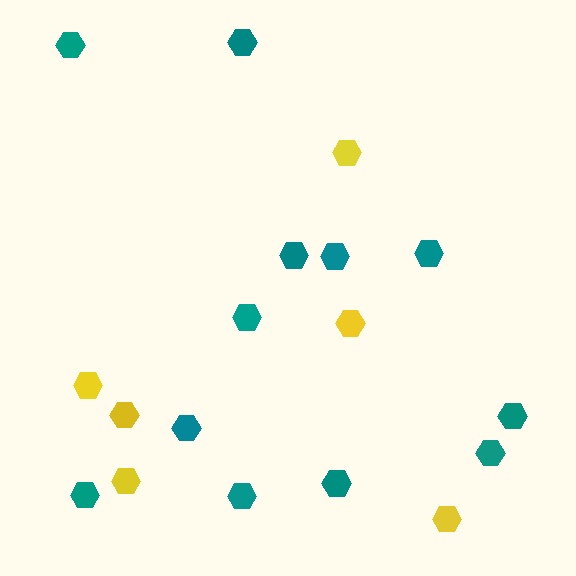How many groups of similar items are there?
There are 2 groups: one group of yellow hexagons (6) and one group of teal hexagons (12).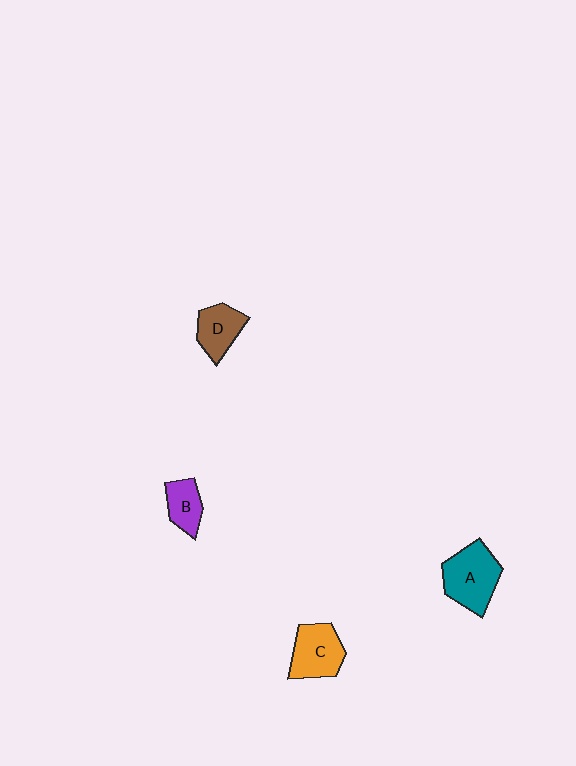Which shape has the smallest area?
Shape B (purple).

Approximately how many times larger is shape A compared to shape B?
Approximately 1.9 times.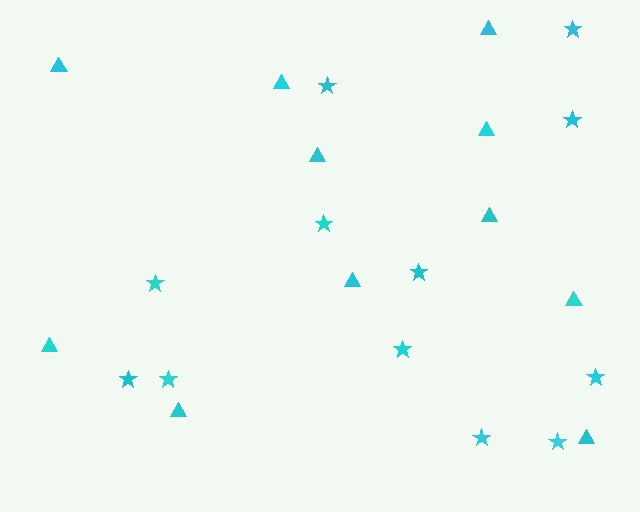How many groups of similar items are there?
There are 2 groups: one group of triangles (11) and one group of stars (12).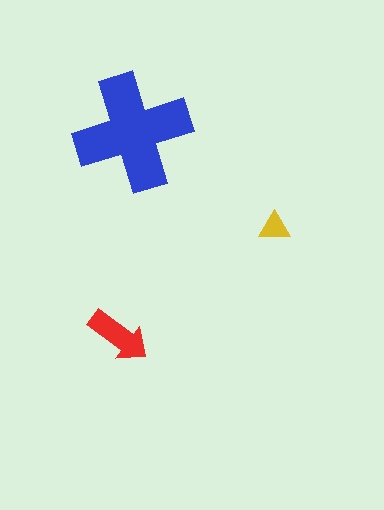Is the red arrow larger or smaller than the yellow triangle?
Larger.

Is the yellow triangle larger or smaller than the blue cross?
Smaller.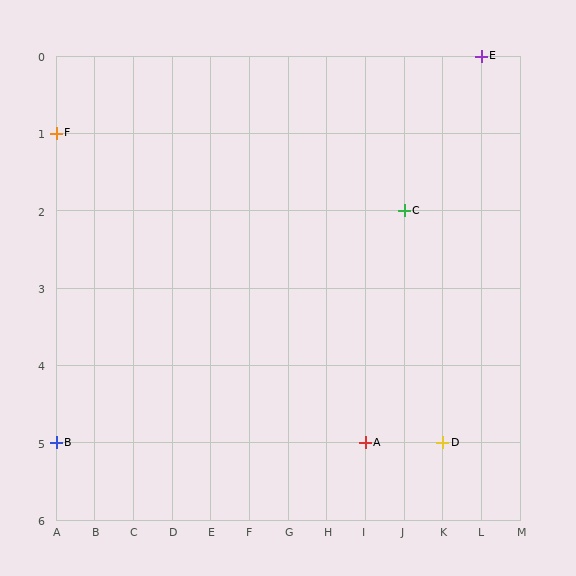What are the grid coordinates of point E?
Point E is at grid coordinates (L, 0).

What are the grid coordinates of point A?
Point A is at grid coordinates (I, 5).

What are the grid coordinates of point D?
Point D is at grid coordinates (K, 5).